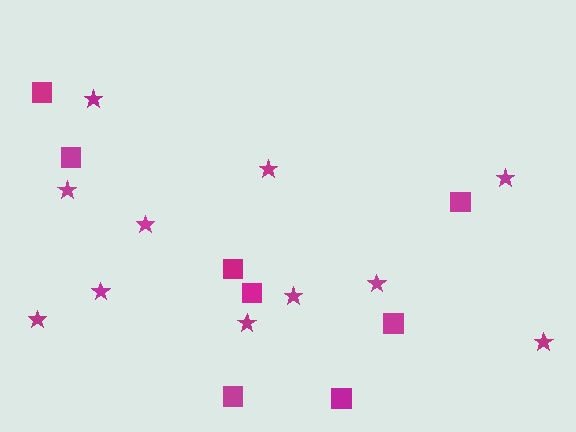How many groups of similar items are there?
There are 2 groups: one group of squares (8) and one group of stars (11).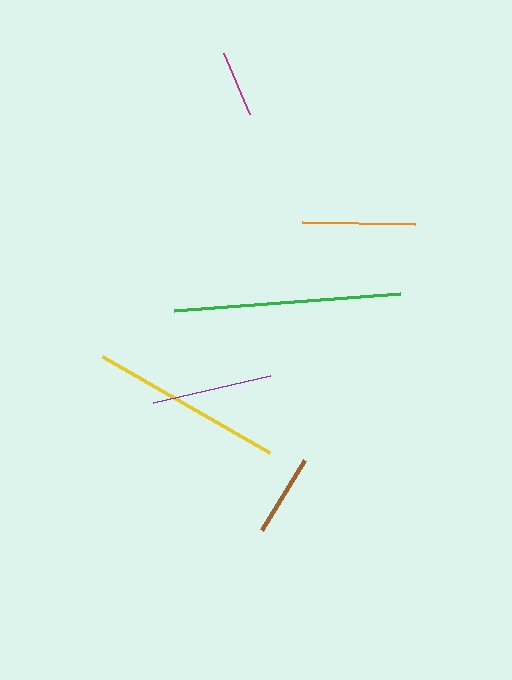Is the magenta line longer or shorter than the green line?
The green line is longer than the magenta line.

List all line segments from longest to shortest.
From longest to shortest: green, yellow, purple, orange, brown, magenta.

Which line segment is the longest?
The green line is the longest at approximately 227 pixels.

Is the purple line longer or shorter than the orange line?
The purple line is longer than the orange line.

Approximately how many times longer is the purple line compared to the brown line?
The purple line is approximately 1.5 times the length of the brown line.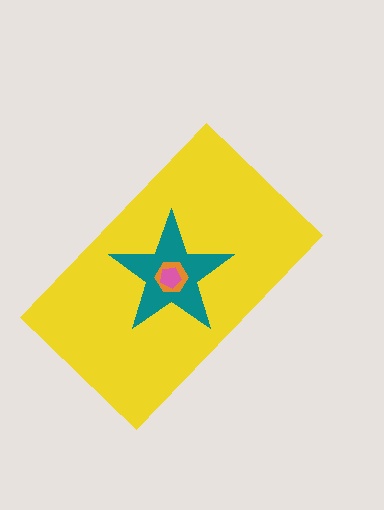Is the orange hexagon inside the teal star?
Yes.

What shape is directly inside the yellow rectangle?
The teal star.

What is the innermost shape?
The pink pentagon.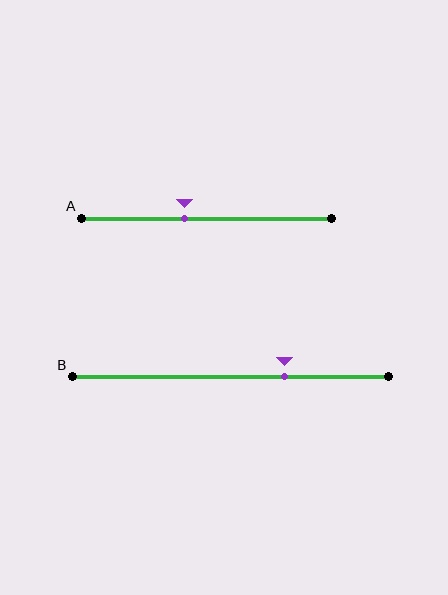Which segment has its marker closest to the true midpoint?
Segment A has its marker closest to the true midpoint.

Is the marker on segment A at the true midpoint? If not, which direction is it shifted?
No, the marker on segment A is shifted to the left by about 9% of the segment length.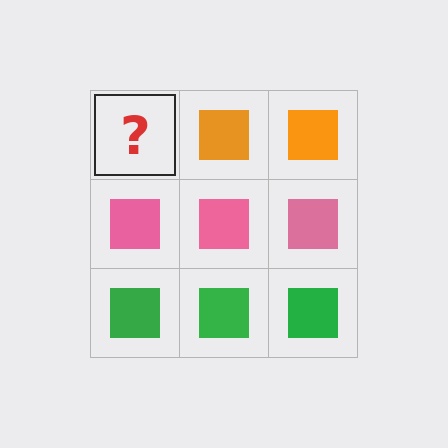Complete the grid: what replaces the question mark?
The question mark should be replaced with an orange square.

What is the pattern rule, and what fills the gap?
The rule is that each row has a consistent color. The gap should be filled with an orange square.